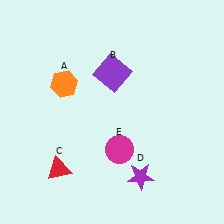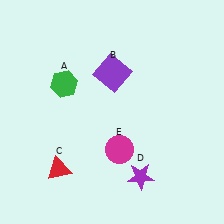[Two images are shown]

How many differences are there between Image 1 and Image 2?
There is 1 difference between the two images.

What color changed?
The hexagon (A) changed from orange in Image 1 to green in Image 2.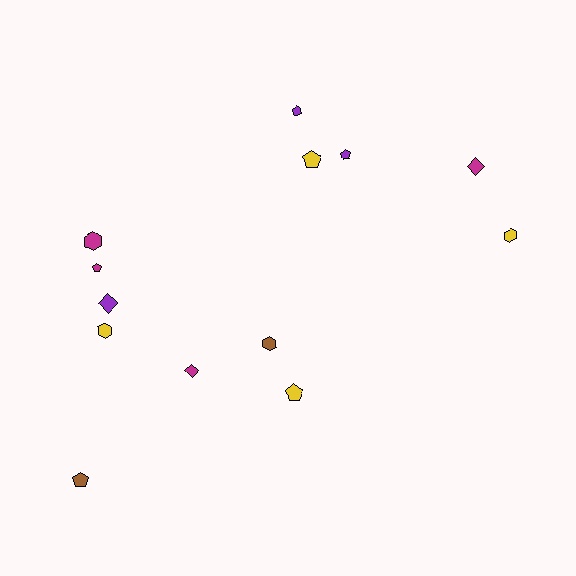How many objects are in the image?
There are 13 objects.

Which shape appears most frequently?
Hexagon, with 5 objects.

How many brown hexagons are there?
There is 1 brown hexagon.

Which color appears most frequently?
Magenta, with 4 objects.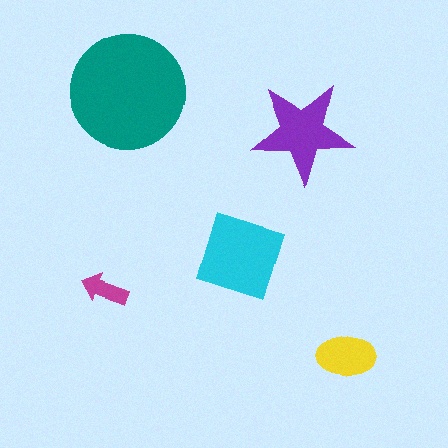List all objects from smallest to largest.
The magenta arrow, the yellow ellipse, the purple star, the cyan square, the teal circle.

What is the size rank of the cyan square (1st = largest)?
2nd.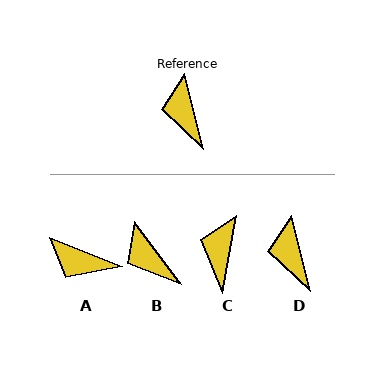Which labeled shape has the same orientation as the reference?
D.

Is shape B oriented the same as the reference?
No, it is off by about 23 degrees.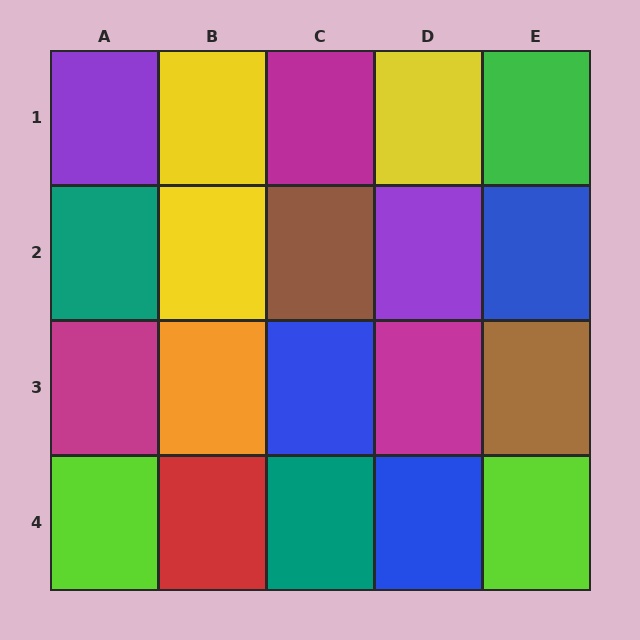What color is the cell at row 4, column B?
Red.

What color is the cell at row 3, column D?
Magenta.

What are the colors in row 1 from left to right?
Purple, yellow, magenta, yellow, green.